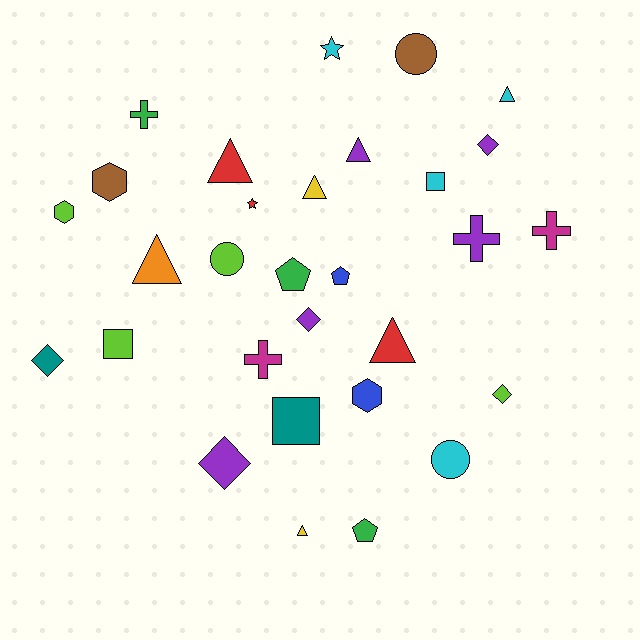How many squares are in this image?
There are 3 squares.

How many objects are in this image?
There are 30 objects.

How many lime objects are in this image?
There are 4 lime objects.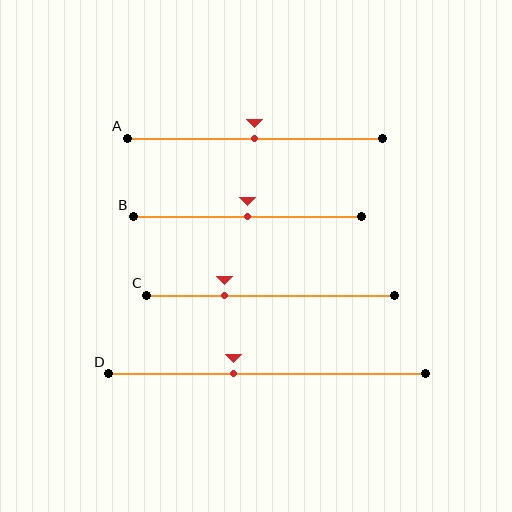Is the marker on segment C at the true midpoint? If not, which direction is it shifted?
No, the marker on segment C is shifted to the left by about 19% of the segment length.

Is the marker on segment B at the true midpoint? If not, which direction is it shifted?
Yes, the marker on segment B is at the true midpoint.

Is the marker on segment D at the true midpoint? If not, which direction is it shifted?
No, the marker on segment D is shifted to the left by about 10% of the segment length.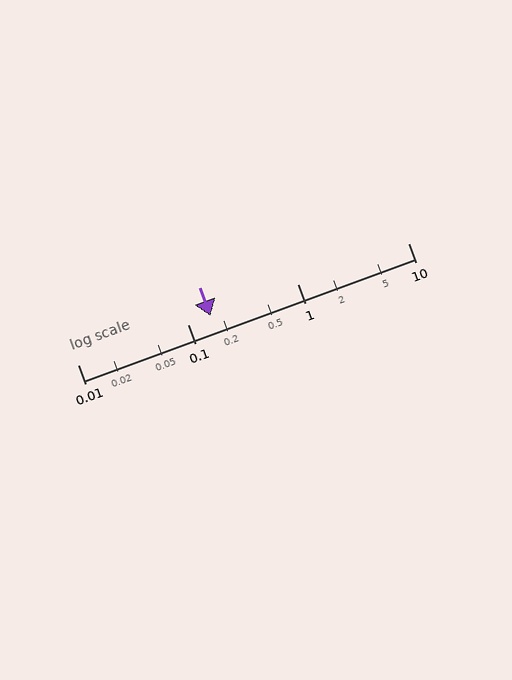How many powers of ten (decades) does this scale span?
The scale spans 3 decades, from 0.01 to 10.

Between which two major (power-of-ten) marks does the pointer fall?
The pointer is between 0.1 and 1.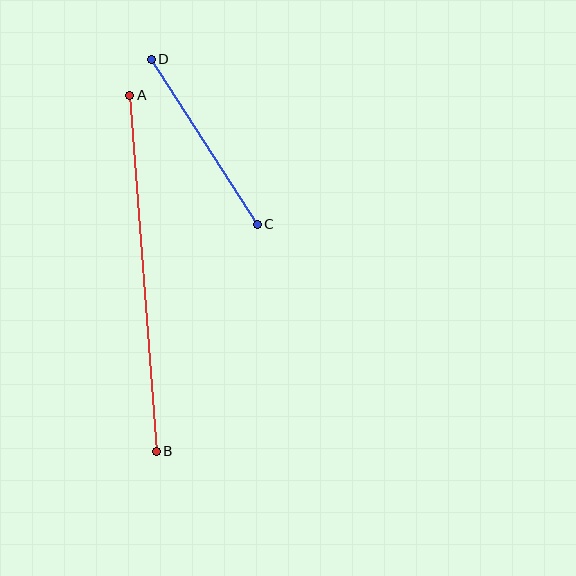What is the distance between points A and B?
The distance is approximately 357 pixels.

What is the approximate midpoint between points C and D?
The midpoint is at approximately (204, 142) pixels.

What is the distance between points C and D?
The distance is approximately 196 pixels.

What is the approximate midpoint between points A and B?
The midpoint is at approximately (143, 273) pixels.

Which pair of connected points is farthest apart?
Points A and B are farthest apart.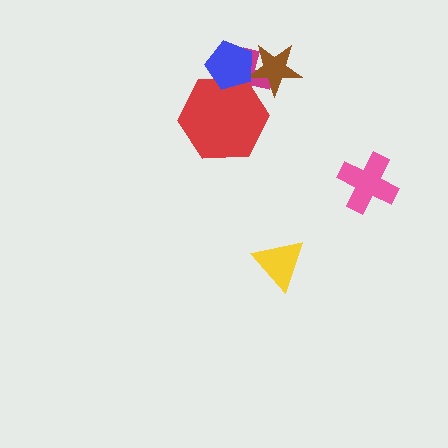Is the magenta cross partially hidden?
Yes, it is partially covered by another shape.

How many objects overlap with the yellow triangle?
0 objects overlap with the yellow triangle.